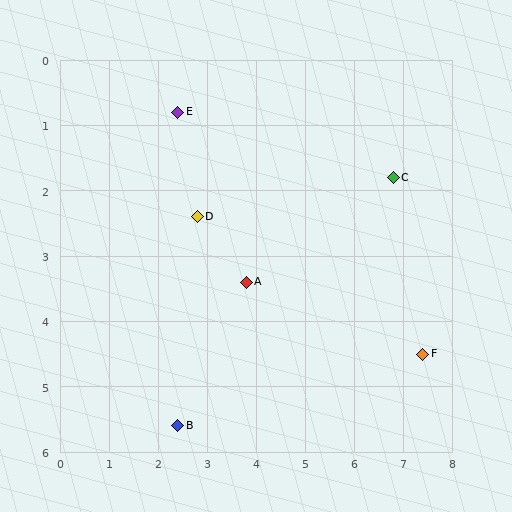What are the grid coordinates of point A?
Point A is at approximately (3.8, 3.4).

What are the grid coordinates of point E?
Point E is at approximately (2.4, 0.8).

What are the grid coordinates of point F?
Point F is at approximately (7.4, 4.5).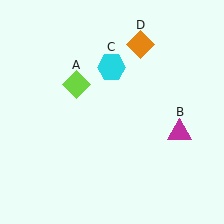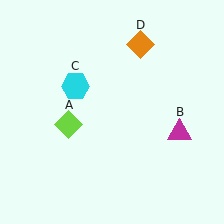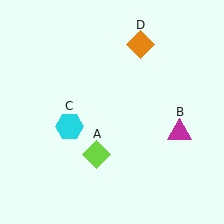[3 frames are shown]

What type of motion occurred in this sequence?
The lime diamond (object A), cyan hexagon (object C) rotated counterclockwise around the center of the scene.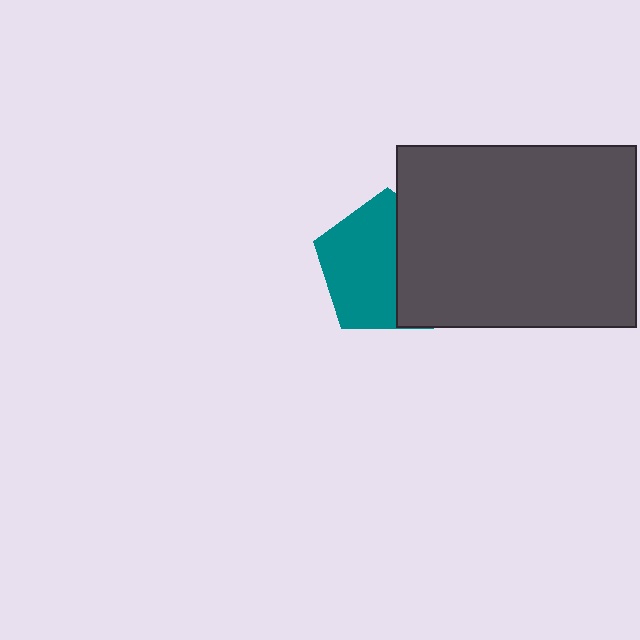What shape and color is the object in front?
The object in front is a dark gray rectangle.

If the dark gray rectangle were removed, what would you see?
You would see the complete teal pentagon.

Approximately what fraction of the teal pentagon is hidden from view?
Roughly 42% of the teal pentagon is hidden behind the dark gray rectangle.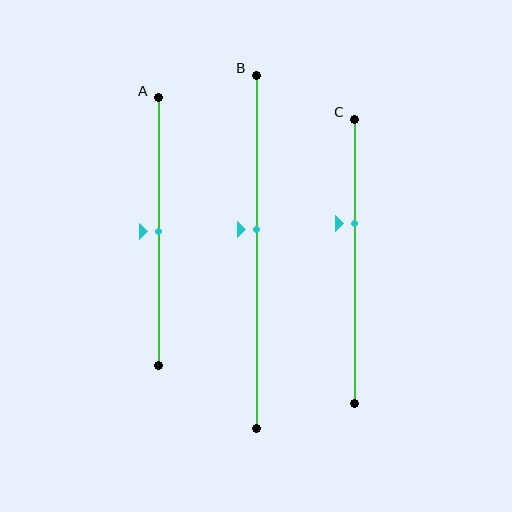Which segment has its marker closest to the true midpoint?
Segment A has its marker closest to the true midpoint.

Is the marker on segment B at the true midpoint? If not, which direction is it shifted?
No, the marker on segment B is shifted upward by about 6% of the segment length.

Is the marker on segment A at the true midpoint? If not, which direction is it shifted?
Yes, the marker on segment A is at the true midpoint.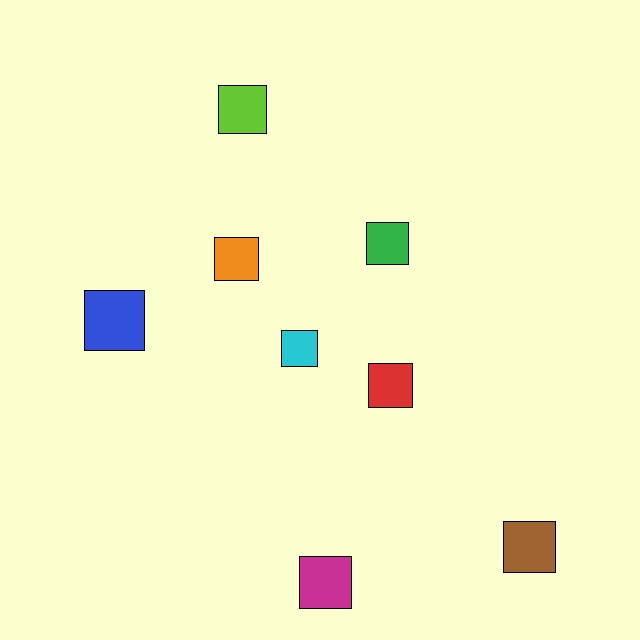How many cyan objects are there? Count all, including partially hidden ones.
There is 1 cyan object.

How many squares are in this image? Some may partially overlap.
There are 8 squares.